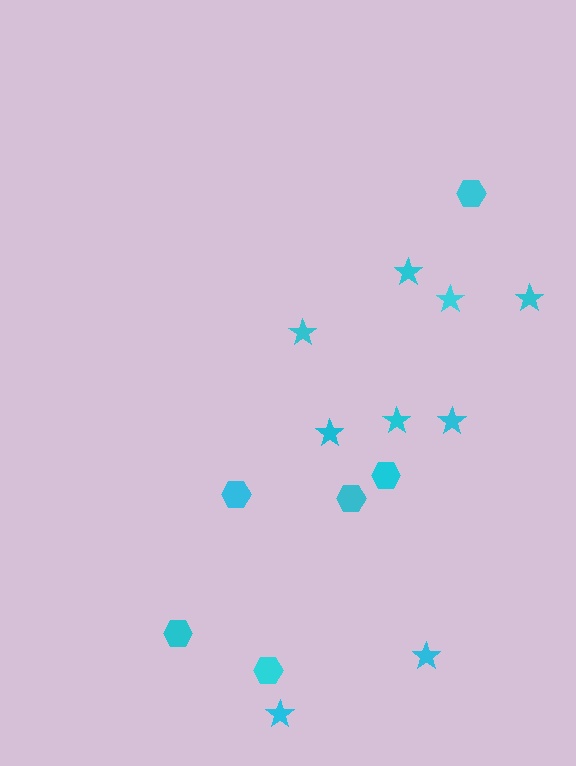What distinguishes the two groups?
There are 2 groups: one group of hexagons (6) and one group of stars (9).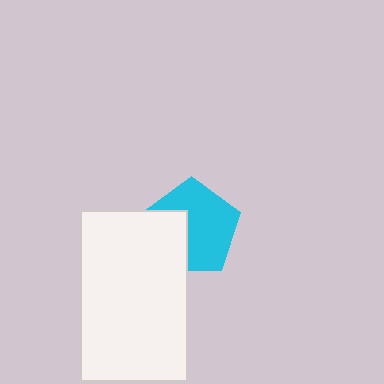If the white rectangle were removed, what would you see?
You would see the complete cyan pentagon.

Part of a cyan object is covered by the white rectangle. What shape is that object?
It is a pentagon.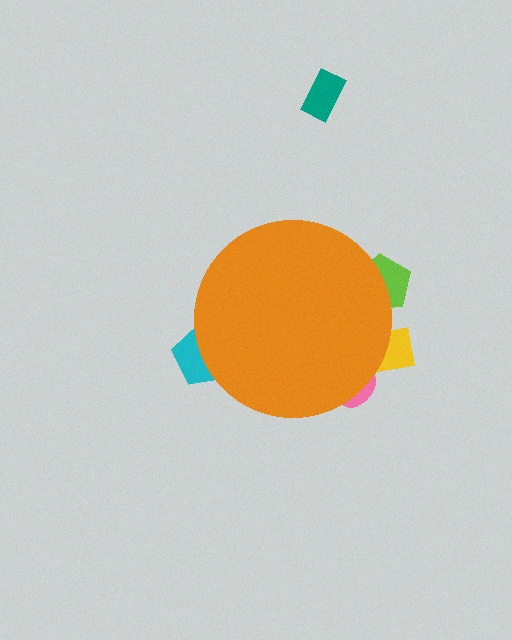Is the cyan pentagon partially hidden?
Yes, the cyan pentagon is partially hidden behind the orange circle.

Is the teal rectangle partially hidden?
No, the teal rectangle is fully visible.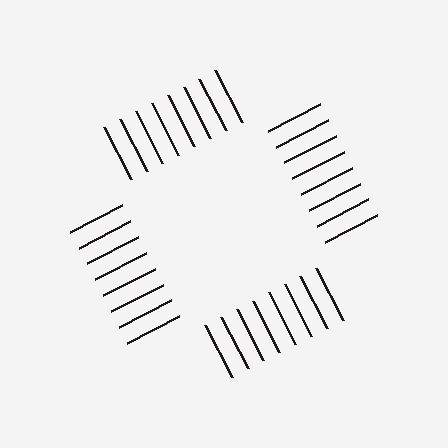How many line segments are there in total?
32 — 8 along each of the 4 edges.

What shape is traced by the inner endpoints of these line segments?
An illusory square — the line segments terminate on its edges but no continuous stroke is drawn.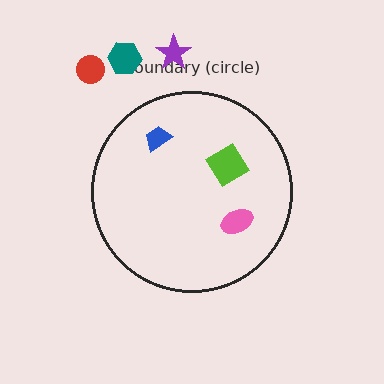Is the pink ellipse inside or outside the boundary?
Inside.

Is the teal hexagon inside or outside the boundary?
Outside.